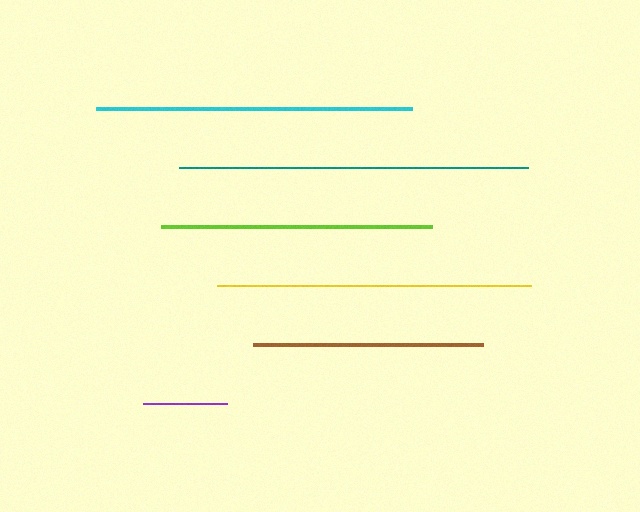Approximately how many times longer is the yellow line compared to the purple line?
The yellow line is approximately 3.7 times the length of the purple line.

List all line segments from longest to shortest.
From longest to shortest: teal, cyan, yellow, lime, brown, purple.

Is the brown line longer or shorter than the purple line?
The brown line is longer than the purple line.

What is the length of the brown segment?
The brown segment is approximately 231 pixels long.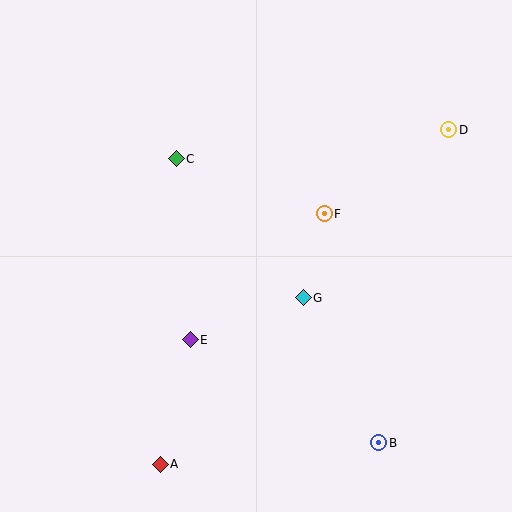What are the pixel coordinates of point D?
Point D is at (449, 130).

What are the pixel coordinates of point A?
Point A is at (160, 464).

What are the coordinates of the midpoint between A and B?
The midpoint between A and B is at (270, 454).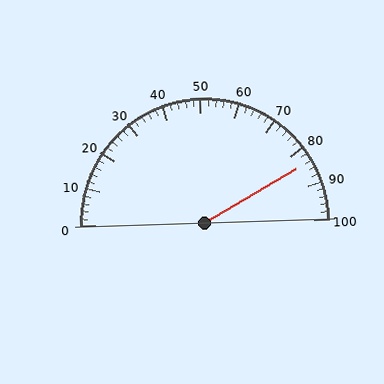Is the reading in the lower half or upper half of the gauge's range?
The reading is in the upper half of the range (0 to 100).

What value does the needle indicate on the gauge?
The needle indicates approximately 84.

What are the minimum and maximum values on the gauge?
The gauge ranges from 0 to 100.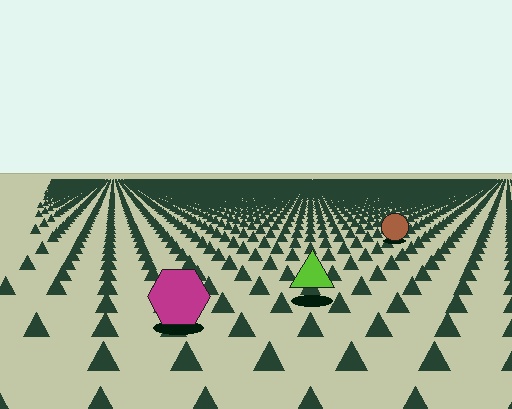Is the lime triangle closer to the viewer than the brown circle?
Yes. The lime triangle is closer — you can tell from the texture gradient: the ground texture is coarser near it.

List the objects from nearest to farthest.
From nearest to farthest: the magenta hexagon, the lime triangle, the brown circle.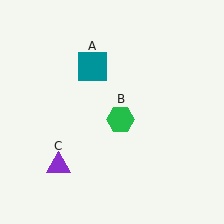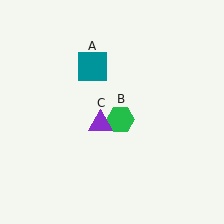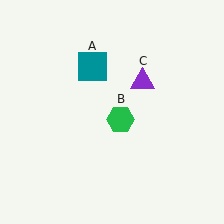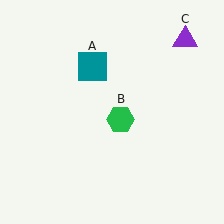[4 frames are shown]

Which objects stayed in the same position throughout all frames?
Teal square (object A) and green hexagon (object B) remained stationary.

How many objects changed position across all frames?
1 object changed position: purple triangle (object C).